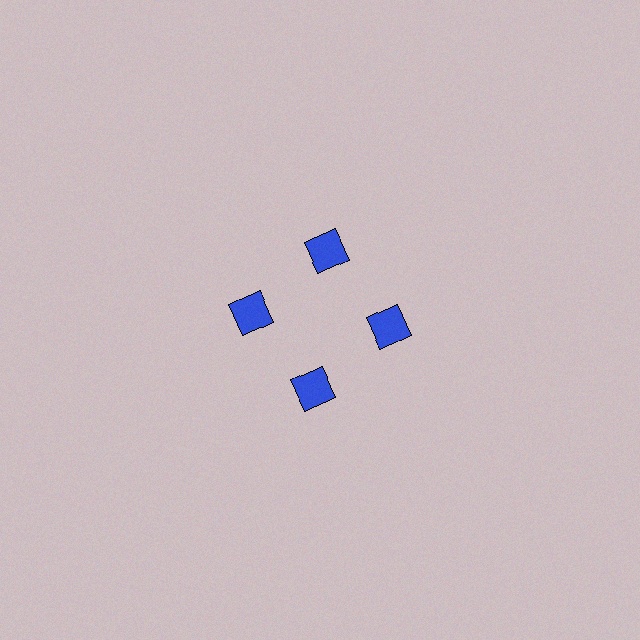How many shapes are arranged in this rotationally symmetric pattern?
There are 4 shapes, arranged in 4 groups of 1.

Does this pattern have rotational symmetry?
Yes, this pattern has 4-fold rotational symmetry. It looks the same after rotating 90 degrees around the center.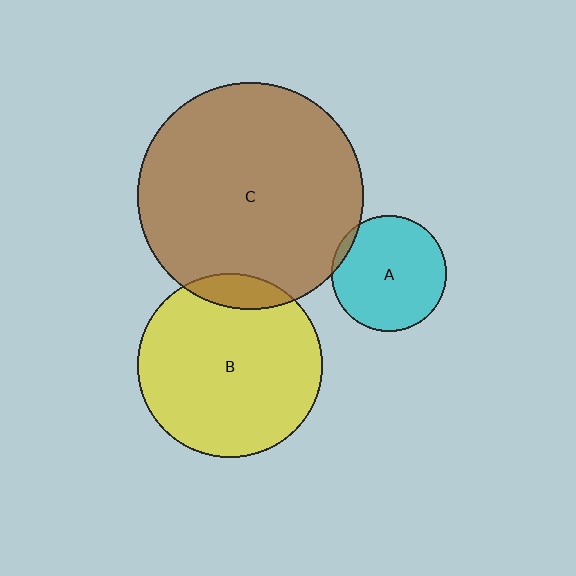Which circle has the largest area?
Circle C (brown).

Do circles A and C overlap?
Yes.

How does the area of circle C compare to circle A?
Approximately 3.8 times.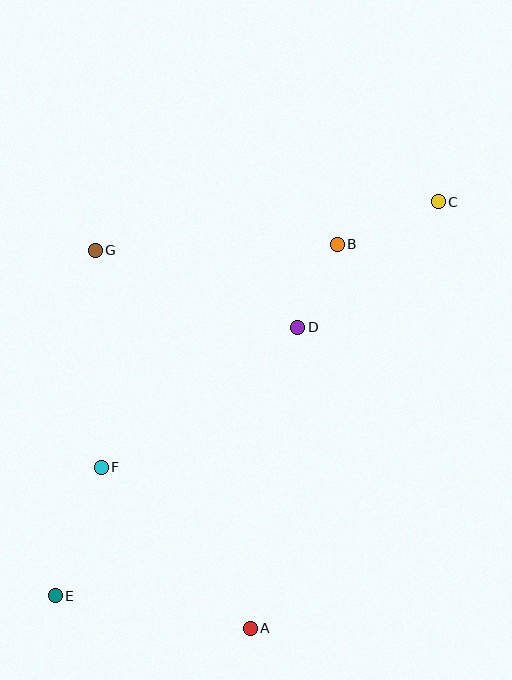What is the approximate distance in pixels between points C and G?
The distance between C and G is approximately 346 pixels.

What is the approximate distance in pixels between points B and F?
The distance between B and F is approximately 325 pixels.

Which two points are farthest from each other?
Points C and E are farthest from each other.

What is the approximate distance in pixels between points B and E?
The distance between B and E is approximately 451 pixels.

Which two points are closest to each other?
Points B and D are closest to each other.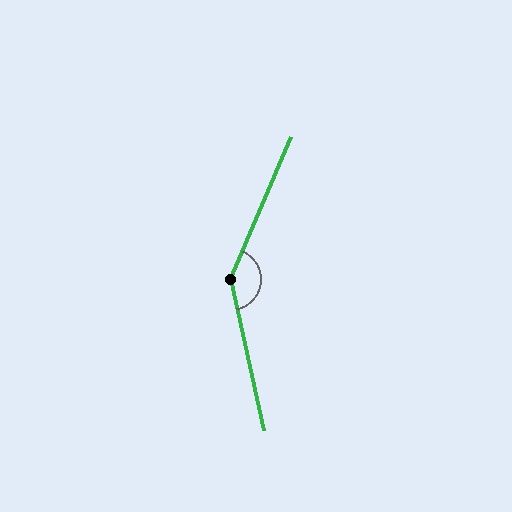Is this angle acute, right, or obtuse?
It is obtuse.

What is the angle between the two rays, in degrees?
Approximately 144 degrees.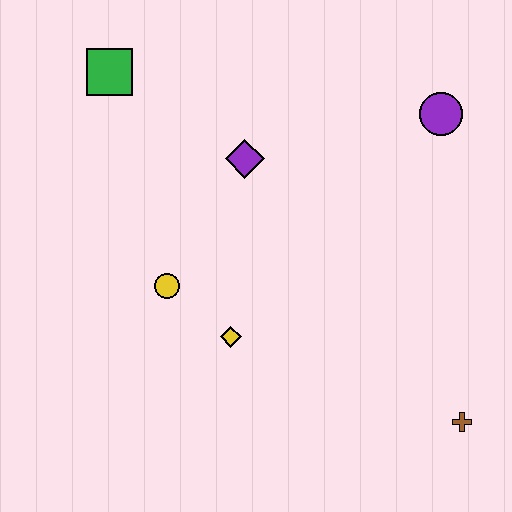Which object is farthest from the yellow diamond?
The purple circle is farthest from the yellow diamond.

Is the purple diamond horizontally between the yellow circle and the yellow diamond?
No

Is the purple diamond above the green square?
No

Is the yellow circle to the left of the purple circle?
Yes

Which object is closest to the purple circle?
The purple diamond is closest to the purple circle.